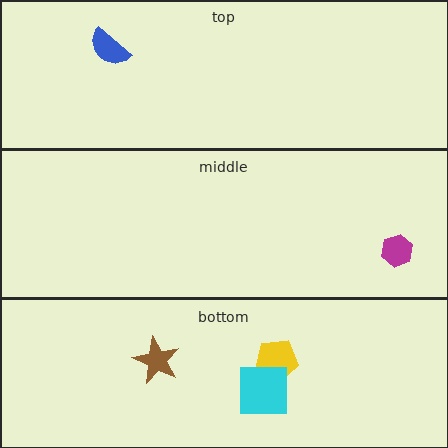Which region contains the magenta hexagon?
The middle region.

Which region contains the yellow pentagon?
The bottom region.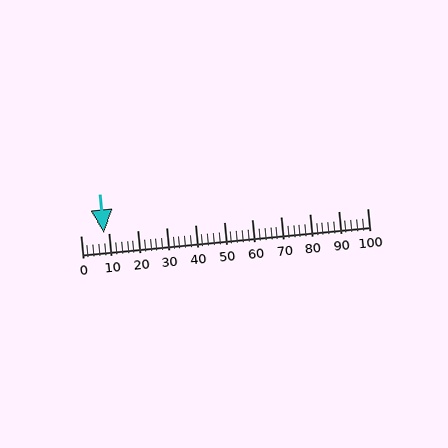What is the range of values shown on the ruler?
The ruler shows values from 0 to 100.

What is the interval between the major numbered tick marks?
The major tick marks are spaced 10 units apart.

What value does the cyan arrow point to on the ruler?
The cyan arrow points to approximately 8.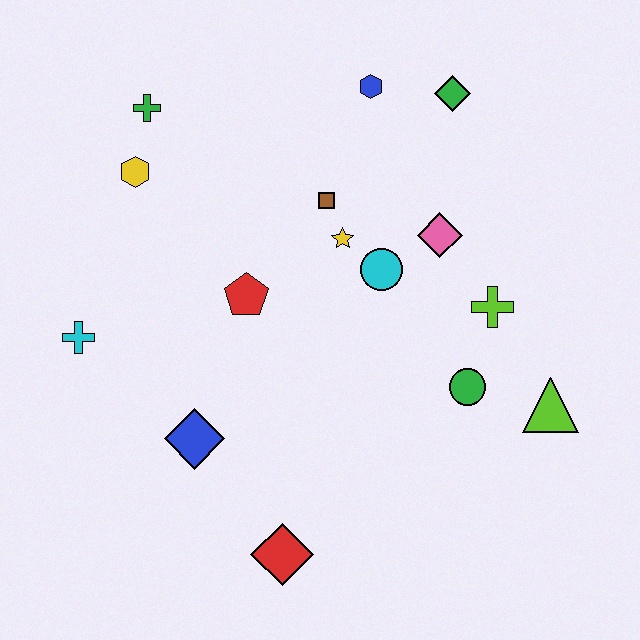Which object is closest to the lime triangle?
The green circle is closest to the lime triangle.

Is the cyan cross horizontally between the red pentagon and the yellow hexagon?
No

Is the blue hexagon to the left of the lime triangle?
Yes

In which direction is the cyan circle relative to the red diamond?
The cyan circle is above the red diamond.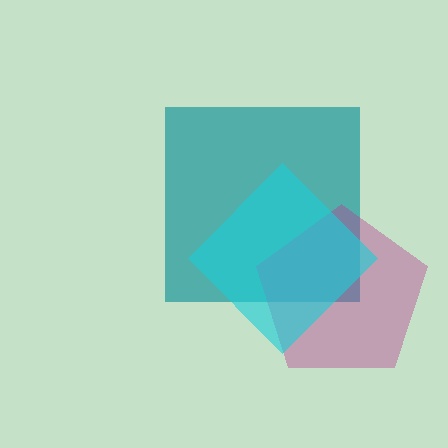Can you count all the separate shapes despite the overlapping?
Yes, there are 3 separate shapes.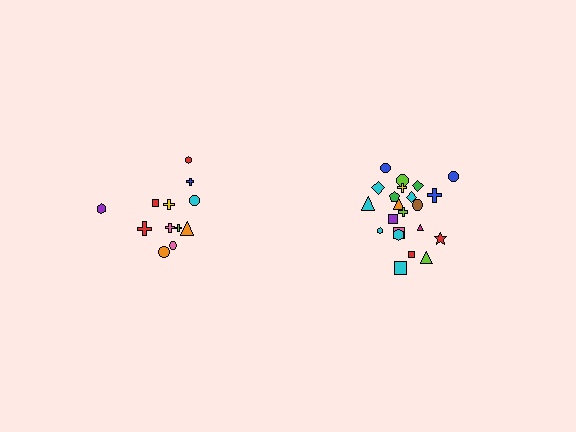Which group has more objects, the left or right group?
The right group.